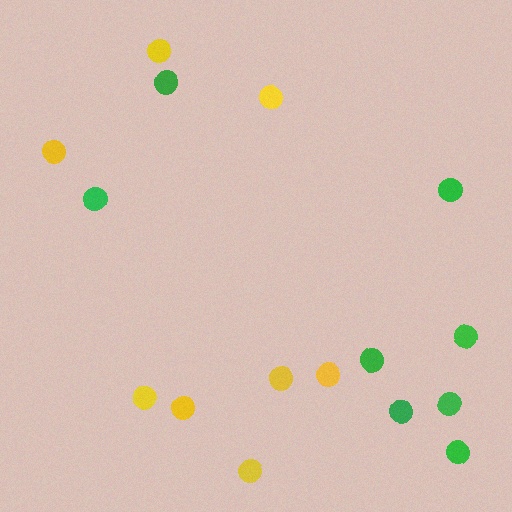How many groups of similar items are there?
There are 2 groups: one group of yellow circles (8) and one group of green circles (8).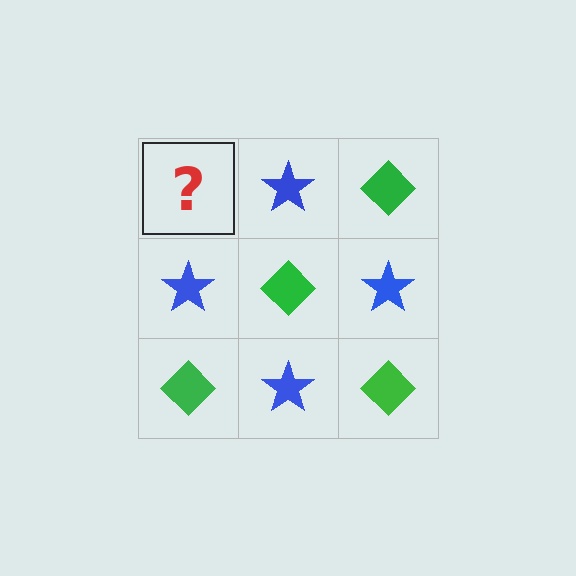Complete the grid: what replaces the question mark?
The question mark should be replaced with a green diamond.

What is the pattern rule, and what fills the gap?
The rule is that it alternates green diamond and blue star in a checkerboard pattern. The gap should be filled with a green diamond.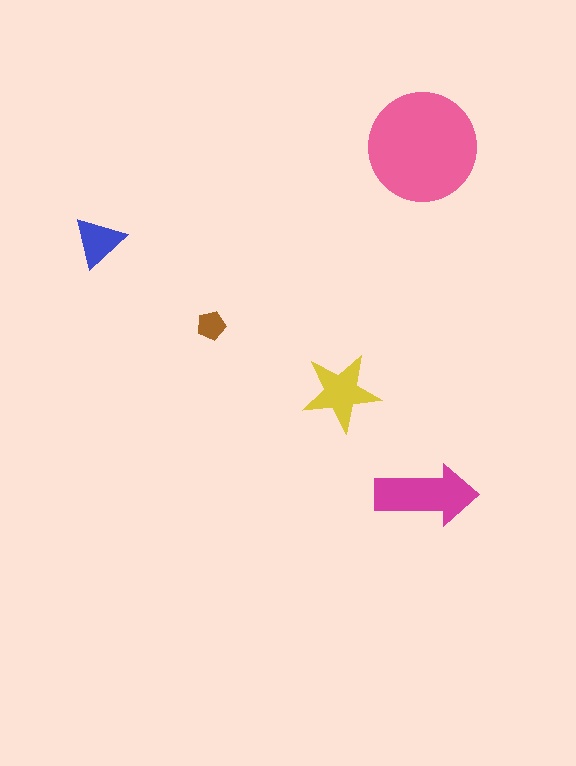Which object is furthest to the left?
The blue triangle is leftmost.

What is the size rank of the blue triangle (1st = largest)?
4th.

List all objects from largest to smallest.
The pink circle, the magenta arrow, the yellow star, the blue triangle, the brown pentagon.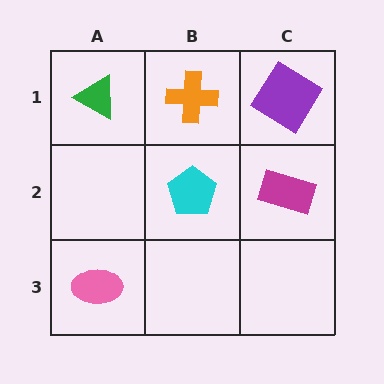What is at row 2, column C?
A magenta rectangle.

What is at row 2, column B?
A cyan pentagon.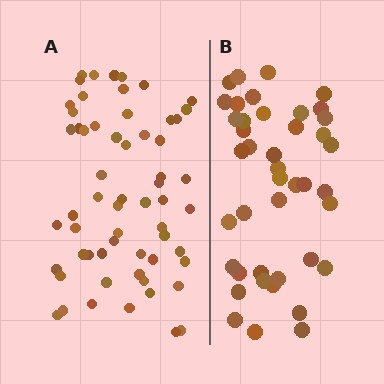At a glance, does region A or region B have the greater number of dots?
Region A (the left region) has more dots.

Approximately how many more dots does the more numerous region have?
Region A has approximately 20 more dots than region B.